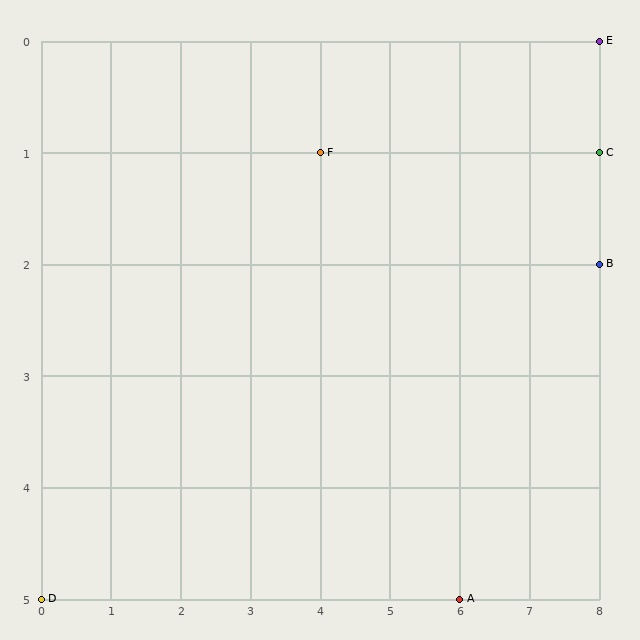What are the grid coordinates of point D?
Point D is at grid coordinates (0, 5).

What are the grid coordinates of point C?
Point C is at grid coordinates (8, 1).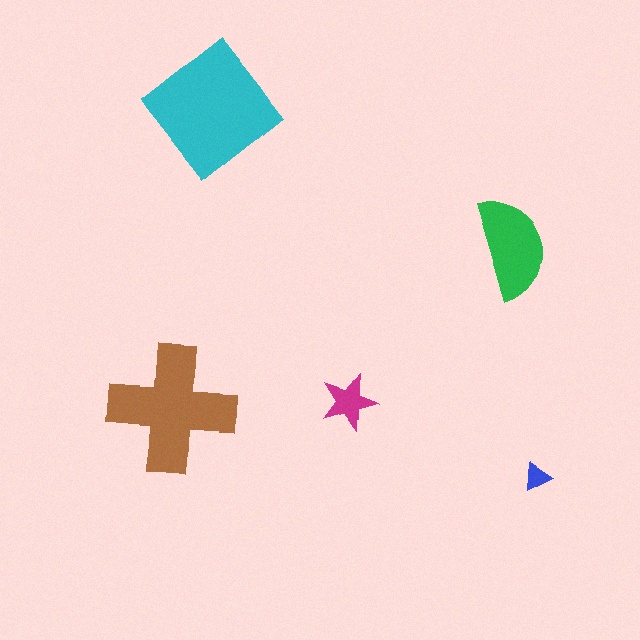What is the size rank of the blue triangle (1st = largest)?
5th.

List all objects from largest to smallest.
The cyan diamond, the brown cross, the green semicircle, the magenta star, the blue triangle.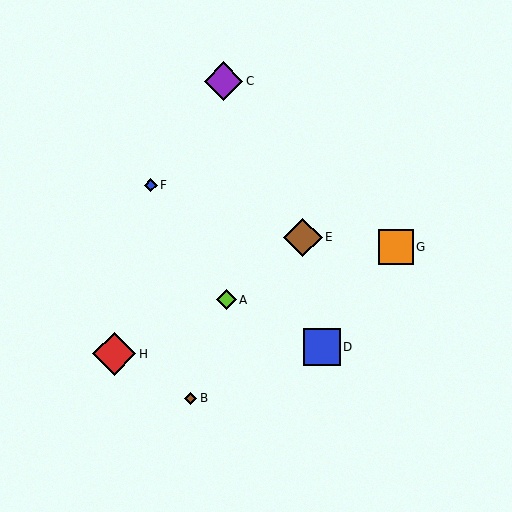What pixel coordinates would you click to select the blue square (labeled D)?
Click at (322, 347) to select the blue square D.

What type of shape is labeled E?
Shape E is a brown diamond.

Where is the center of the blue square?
The center of the blue square is at (322, 347).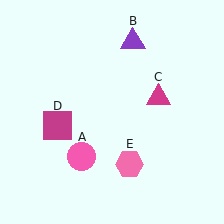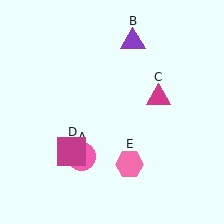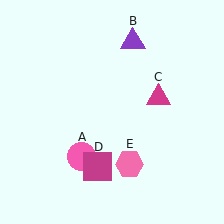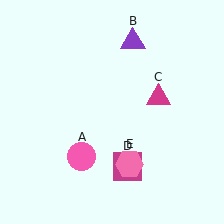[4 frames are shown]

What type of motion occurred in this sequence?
The magenta square (object D) rotated counterclockwise around the center of the scene.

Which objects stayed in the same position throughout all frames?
Pink circle (object A) and purple triangle (object B) and magenta triangle (object C) and pink hexagon (object E) remained stationary.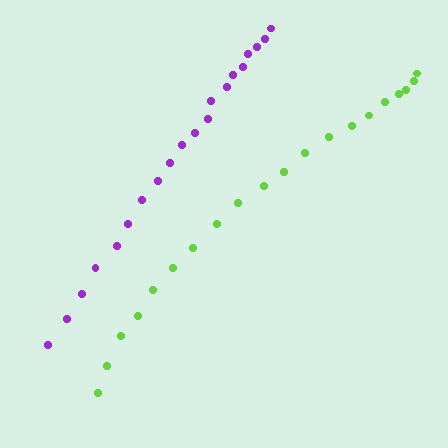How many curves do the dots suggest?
There are 2 distinct paths.